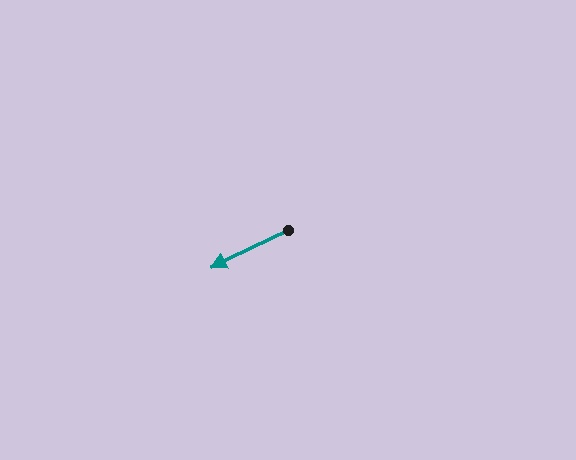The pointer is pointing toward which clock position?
Roughly 8 o'clock.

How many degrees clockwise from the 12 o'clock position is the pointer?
Approximately 244 degrees.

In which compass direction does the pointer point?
Southwest.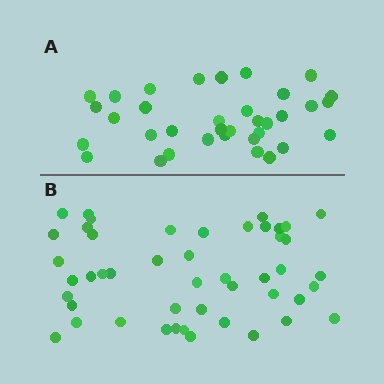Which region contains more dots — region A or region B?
Region B (the bottom region) has more dots.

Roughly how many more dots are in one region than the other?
Region B has roughly 12 or so more dots than region A.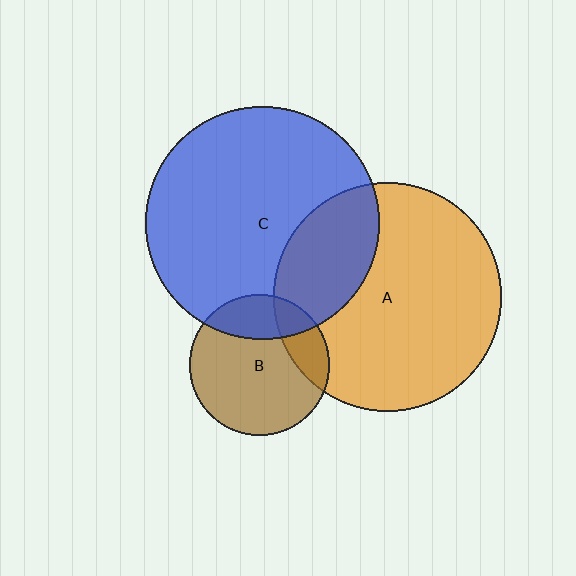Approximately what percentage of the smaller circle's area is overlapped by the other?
Approximately 20%.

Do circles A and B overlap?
Yes.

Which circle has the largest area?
Circle C (blue).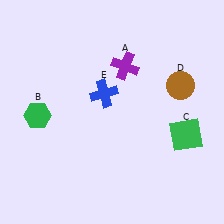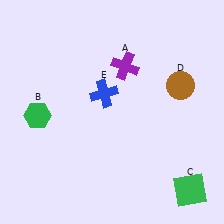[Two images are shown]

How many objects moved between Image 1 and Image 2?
1 object moved between the two images.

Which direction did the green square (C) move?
The green square (C) moved down.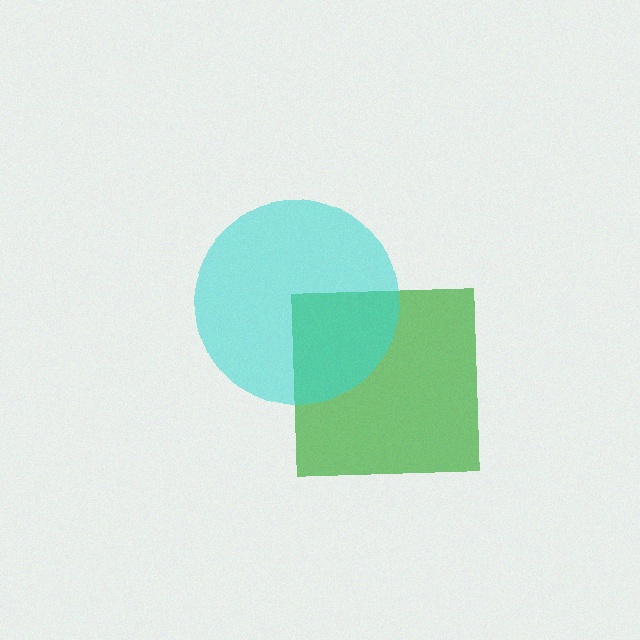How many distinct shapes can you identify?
There are 2 distinct shapes: a green square, a cyan circle.